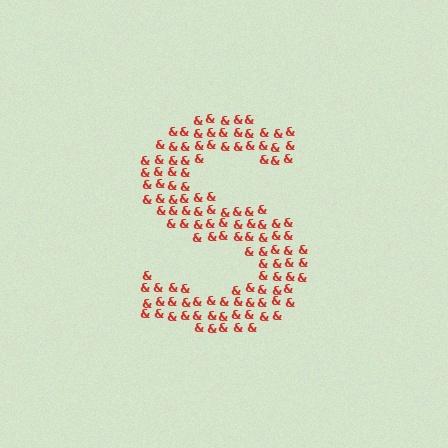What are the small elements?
The small elements are ampersands.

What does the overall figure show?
The overall figure shows the letter S.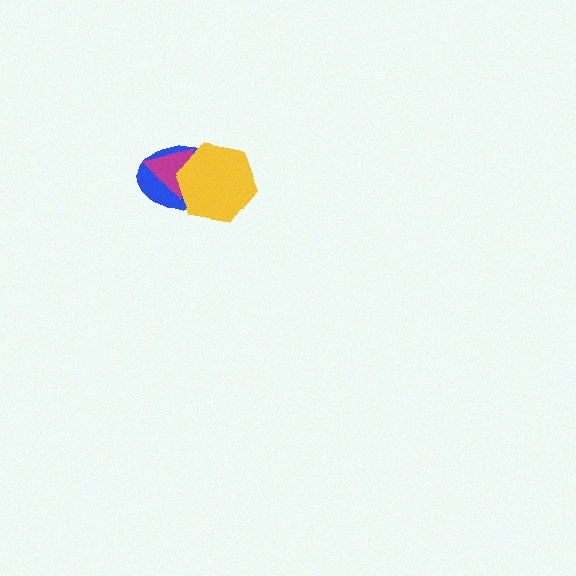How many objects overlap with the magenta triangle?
2 objects overlap with the magenta triangle.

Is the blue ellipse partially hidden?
Yes, it is partially covered by another shape.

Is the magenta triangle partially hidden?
Yes, it is partially covered by another shape.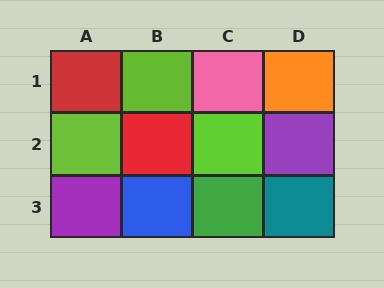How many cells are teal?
1 cell is teal.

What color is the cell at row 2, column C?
Lime.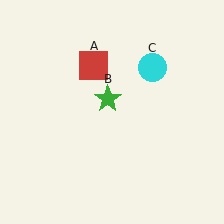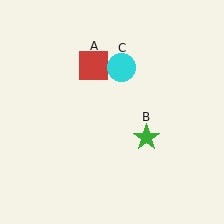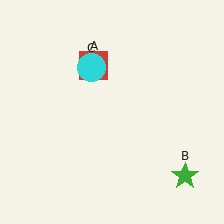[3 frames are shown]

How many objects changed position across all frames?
2 objects changed position: green star (object B), cyan circle (object C).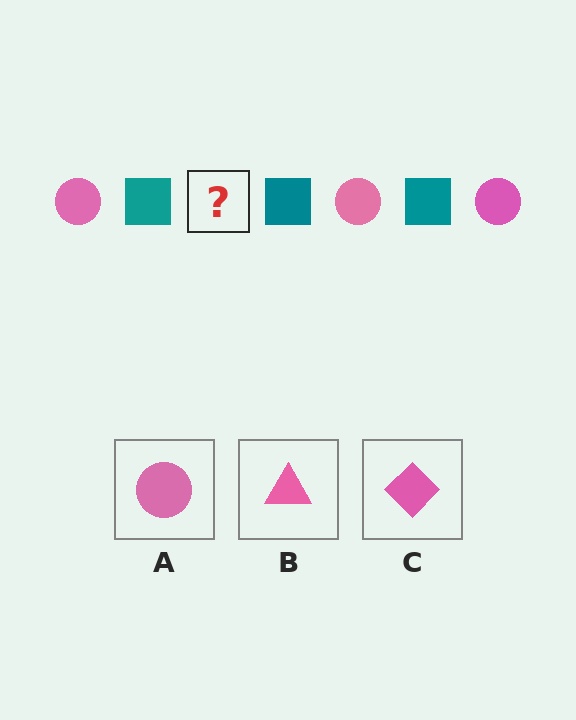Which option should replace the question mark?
Option A.